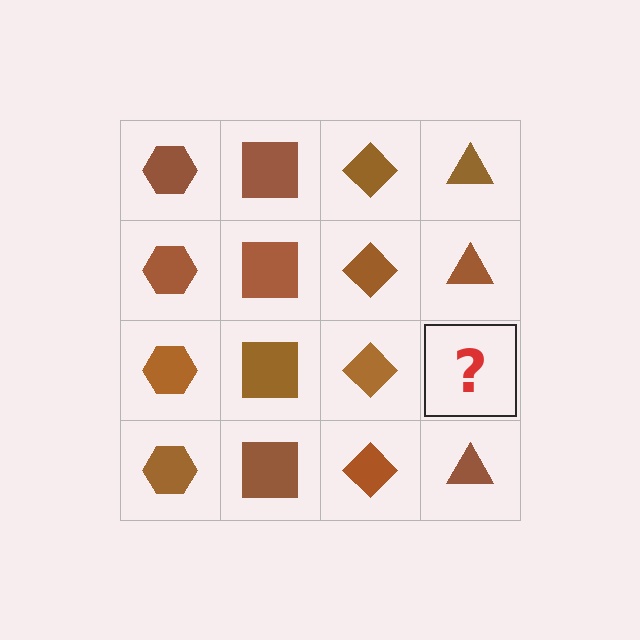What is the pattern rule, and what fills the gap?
The rule is that each column has a consistent shape. The gap should be filled with a brown triangle.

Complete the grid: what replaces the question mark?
The question mark should be replaced with a brown triangle.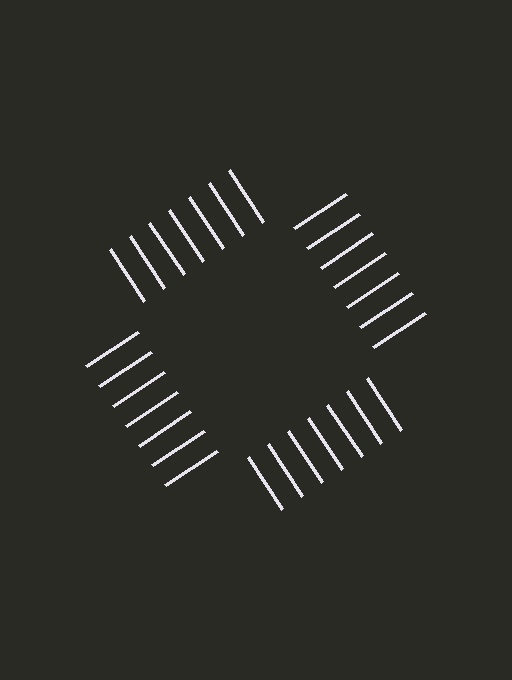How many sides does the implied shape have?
4 sides — the line-ends trace a square.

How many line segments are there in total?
28 — 7 along each of the 4 edges.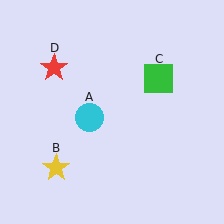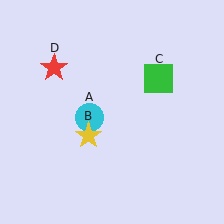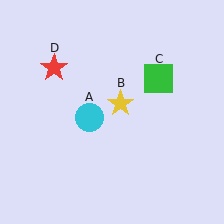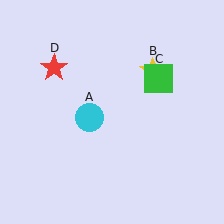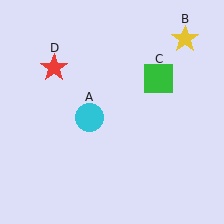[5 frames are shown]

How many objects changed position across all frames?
1 object changed position: yellow star (object B).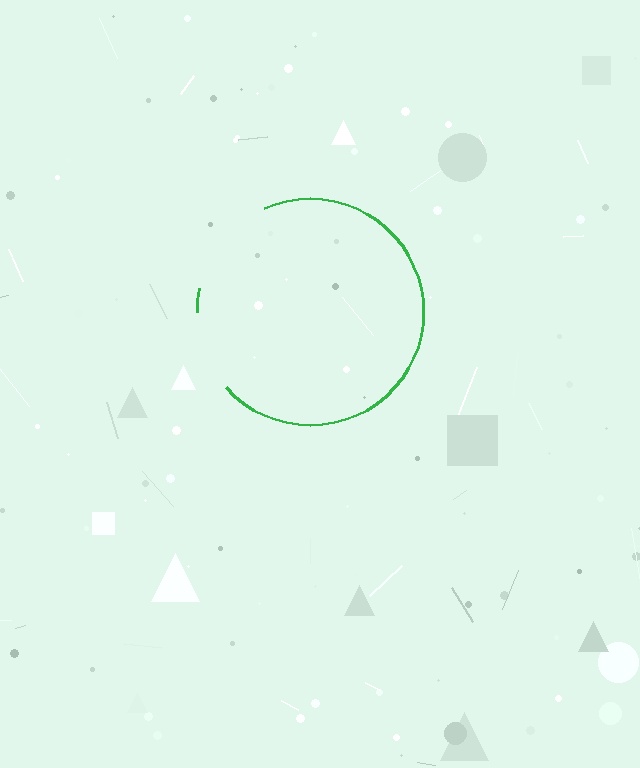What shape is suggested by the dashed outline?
The dashed outline suggests a circle.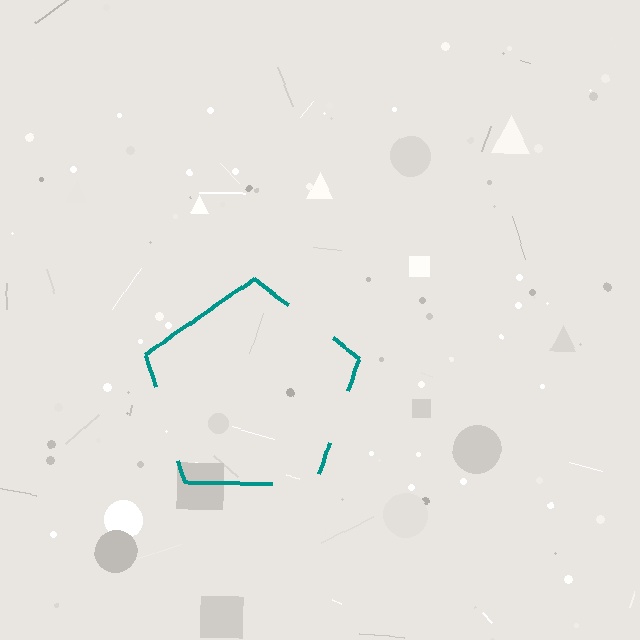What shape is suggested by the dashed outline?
The dashed outline suggests a pentagon.